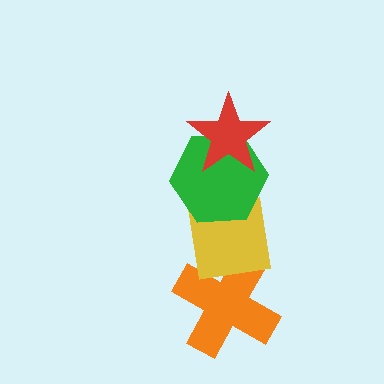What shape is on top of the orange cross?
The yellow square is on top of the orange cross.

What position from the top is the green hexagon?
The green hexagon is 2nd from the top.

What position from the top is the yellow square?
The yellow square is 3rd from the top.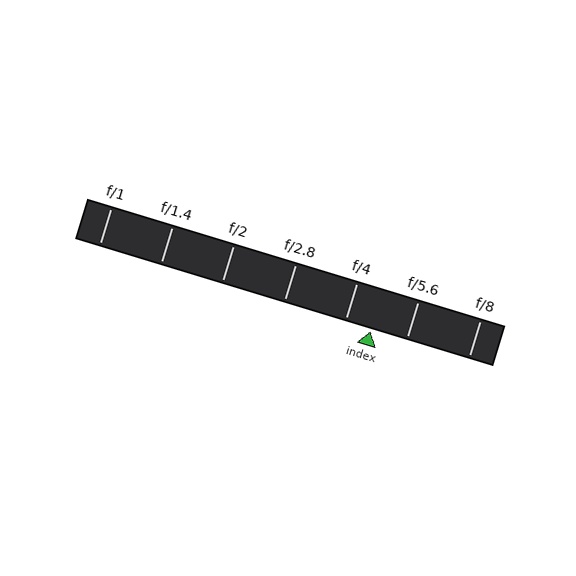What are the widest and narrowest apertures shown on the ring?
The widest aperture shown is f/1 and the narrowest is f/8.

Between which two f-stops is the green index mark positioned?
The index mark is between f/4 and f/5.6.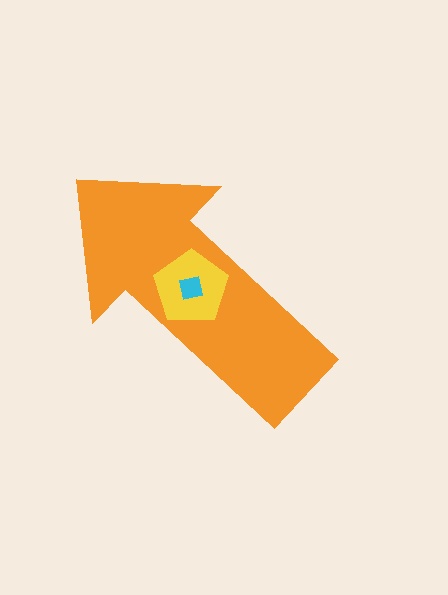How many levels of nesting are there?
3.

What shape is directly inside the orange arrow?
The yellow pentagon.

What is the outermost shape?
The orange arrow.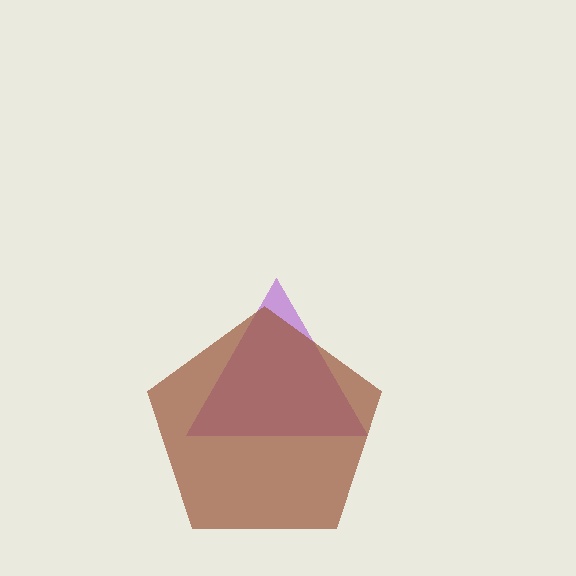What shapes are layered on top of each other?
The layered shapes are: a purple triangle, a brown pentagon.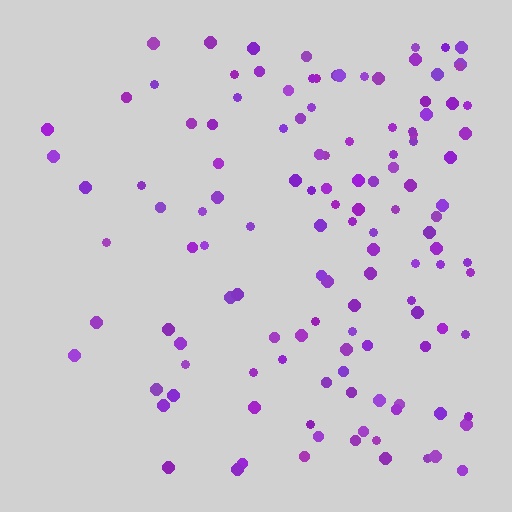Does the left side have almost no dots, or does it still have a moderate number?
Still a moderate number, just noticeably fewer than the right.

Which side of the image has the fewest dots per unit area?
The left.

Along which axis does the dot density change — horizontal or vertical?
Horizontal.